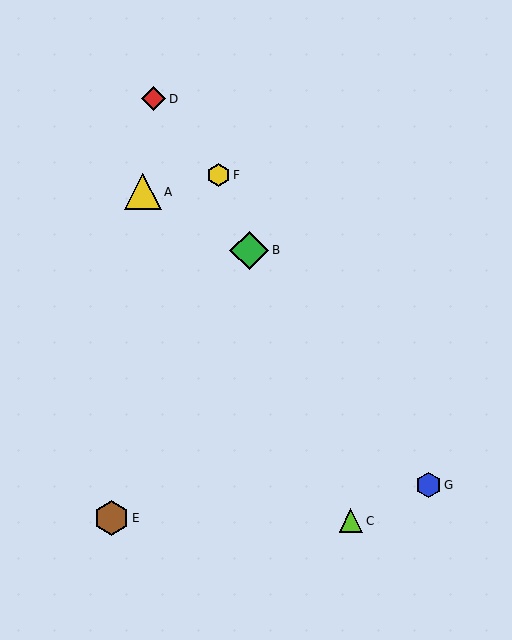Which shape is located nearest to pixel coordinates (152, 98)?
The red diamond (labeled D) at (153, 99) is nearest to that location.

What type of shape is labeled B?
Shape B is a green diamond.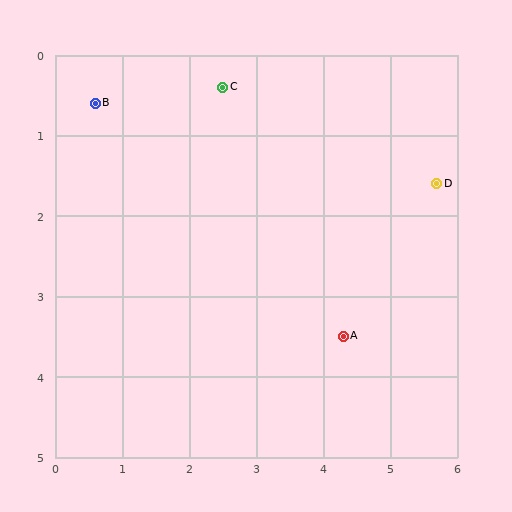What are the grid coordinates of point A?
Point A is at approximately (4.3, 3.5).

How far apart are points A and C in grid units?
Points A and C are about 3.6 grid units apart.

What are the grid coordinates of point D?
Point D is at approximately (5.7, 1.6).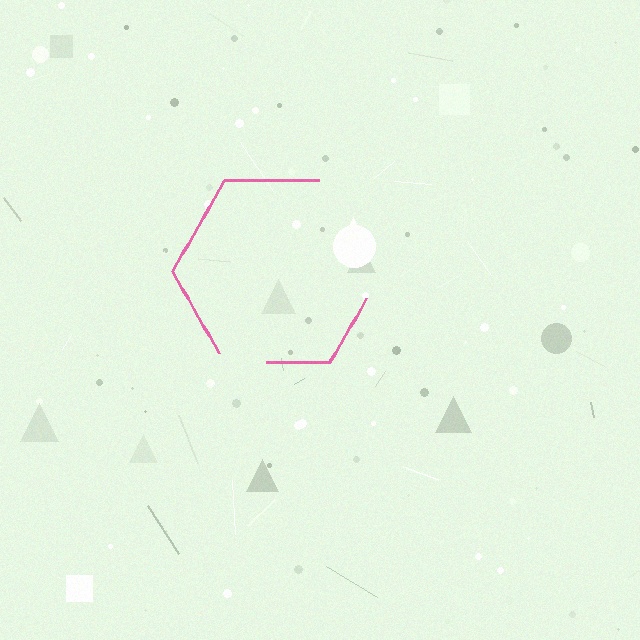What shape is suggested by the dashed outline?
The dashed outline suggests a hexagon.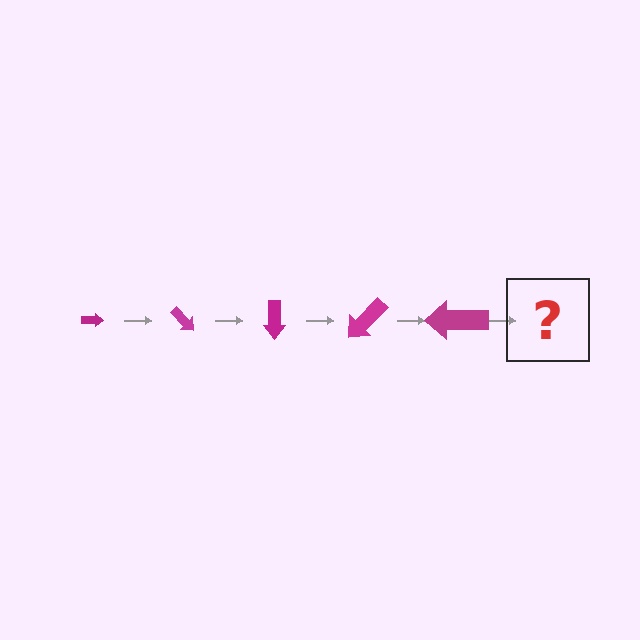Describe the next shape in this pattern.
It should be an arrow, larger than the previous one and rotated 225 degrees from the start.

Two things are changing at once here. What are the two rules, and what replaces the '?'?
The two rules are that the arrow grows larger each step and it rotates 45 degrees each step. The '?' should be an arrow, larger than the previous one and rotated 225 degrees from the start.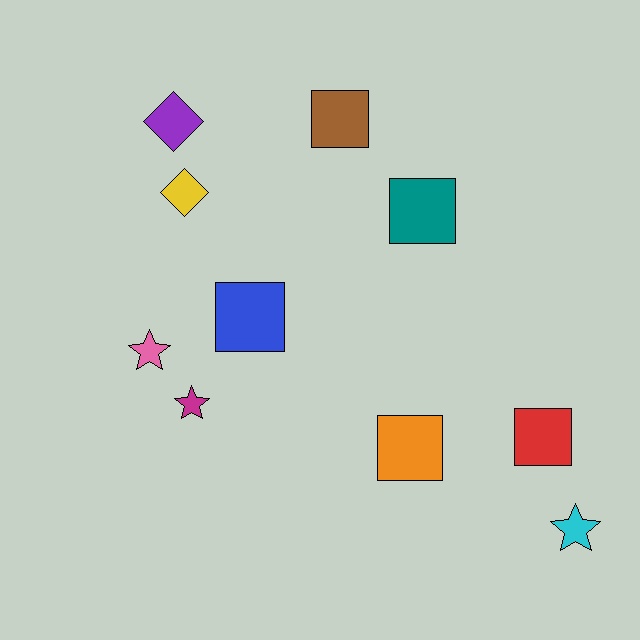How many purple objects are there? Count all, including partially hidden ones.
There is 1 purple object.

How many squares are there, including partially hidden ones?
There are 5 squares.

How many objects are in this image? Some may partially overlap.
There are 10 objects.